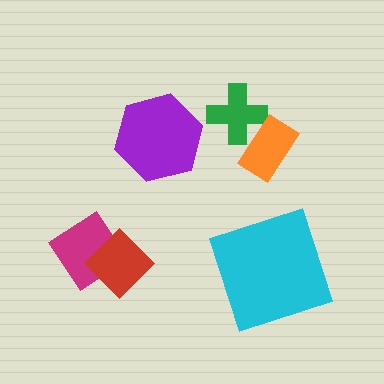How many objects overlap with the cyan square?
0 objects overlap with the cyan square.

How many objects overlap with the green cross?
1 object overlaps with the green cross.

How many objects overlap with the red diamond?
1 object overlaps with the red diamond.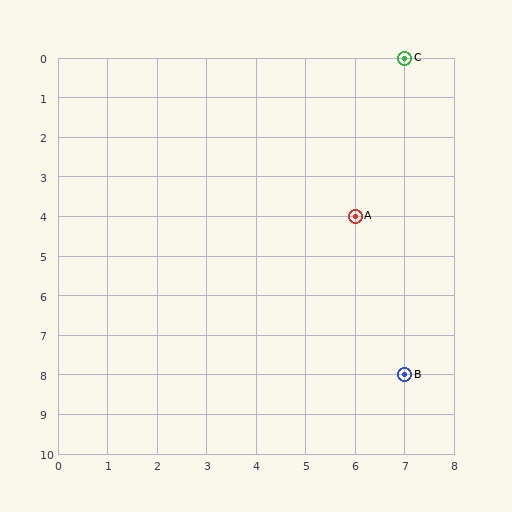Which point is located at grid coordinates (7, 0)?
Point C is at (7, 0).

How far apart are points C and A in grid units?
Points C and A are 1 column and 4 rows apart (about 4.1 grid units diagonally).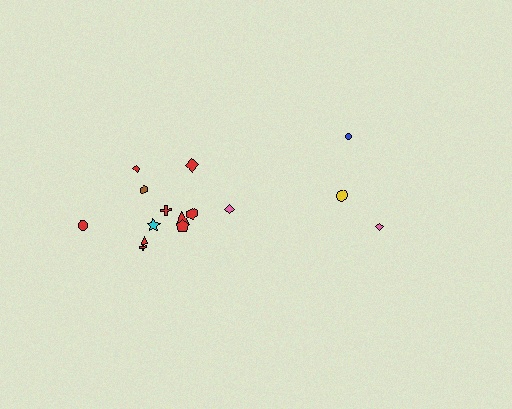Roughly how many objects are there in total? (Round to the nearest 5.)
Roughly 15 objects in total.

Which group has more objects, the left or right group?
The left group.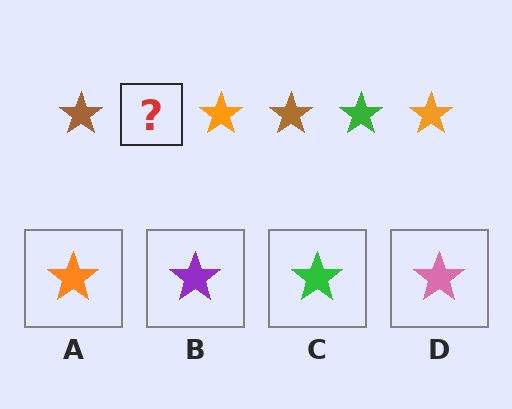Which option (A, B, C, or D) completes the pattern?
C.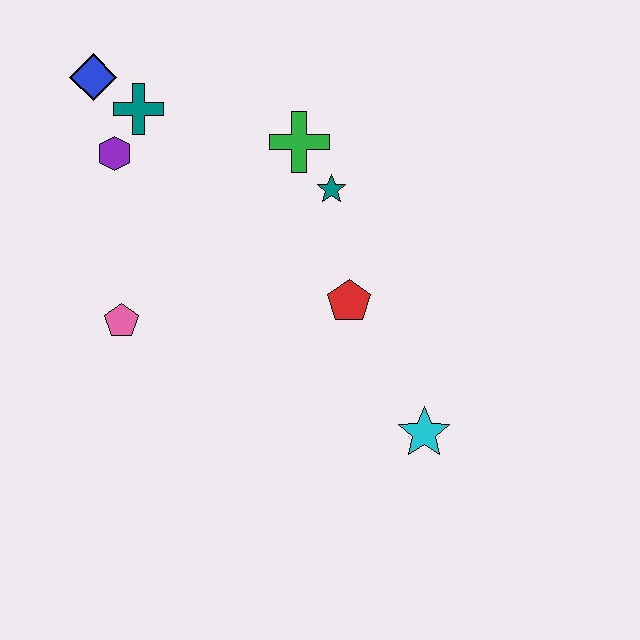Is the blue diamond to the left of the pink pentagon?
Yes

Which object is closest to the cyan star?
The red pentagon is closest to the cyan star.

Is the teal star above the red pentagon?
Yes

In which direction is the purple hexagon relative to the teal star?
The purple hexagon is to the left of the teal star.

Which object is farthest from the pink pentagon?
The cyan star is farthest from the pink pentagon.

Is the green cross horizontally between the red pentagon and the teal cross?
Yes